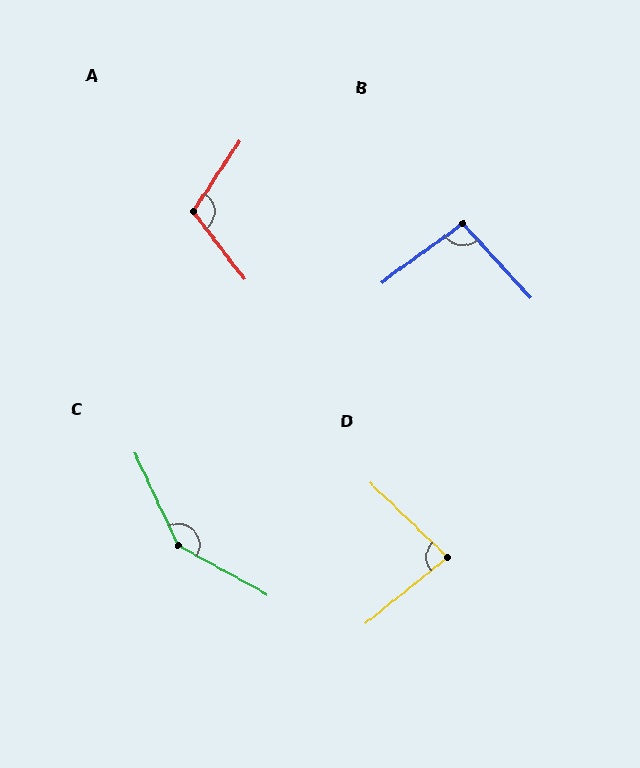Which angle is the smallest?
D, at approximately 83 degrees.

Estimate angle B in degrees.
Approximately 97 degrees.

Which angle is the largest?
C, at approximately 144 degrees.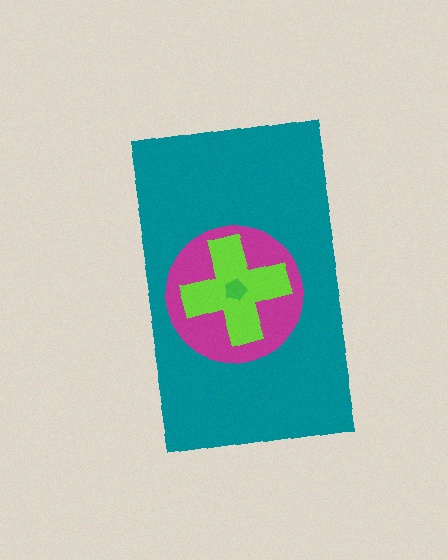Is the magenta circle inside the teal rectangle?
Yes.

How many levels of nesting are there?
4.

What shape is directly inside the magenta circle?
The lime cross.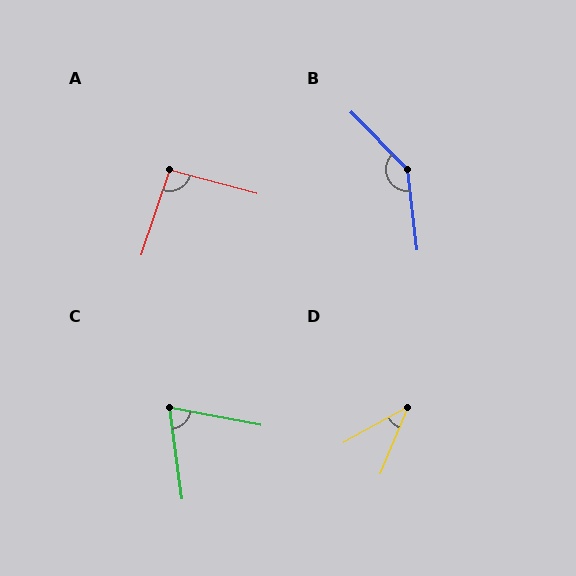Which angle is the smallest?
D, at approximately 38 degrees.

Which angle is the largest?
B, at approximately 142 degrees.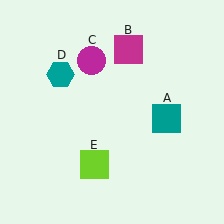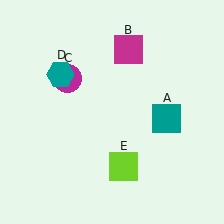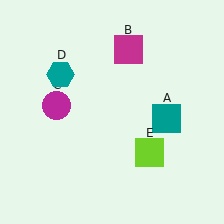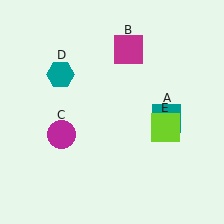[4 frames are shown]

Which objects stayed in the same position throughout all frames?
Teal square (object A) and magenta square (object B) and teal hexagon (object D) remained stationary.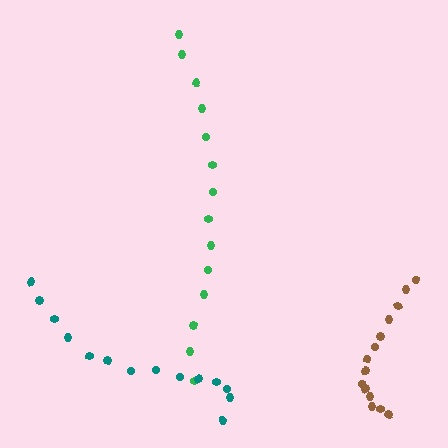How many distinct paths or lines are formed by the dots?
There are 3 distinct paths.